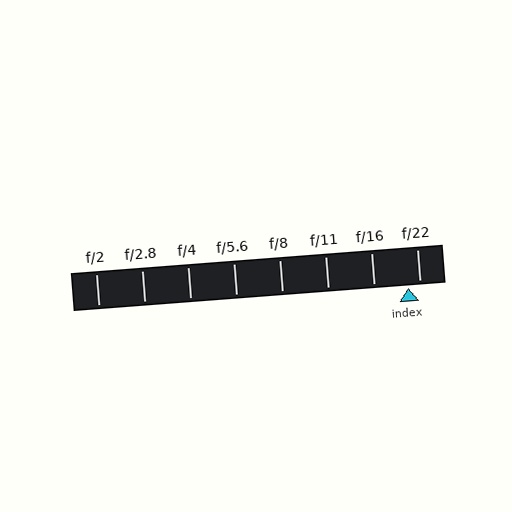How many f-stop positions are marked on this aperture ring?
There are 8 f-stop positions marked.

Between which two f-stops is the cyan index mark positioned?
The index mark is between f/16 and f/22.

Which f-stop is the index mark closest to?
The index mark is closest to f/22.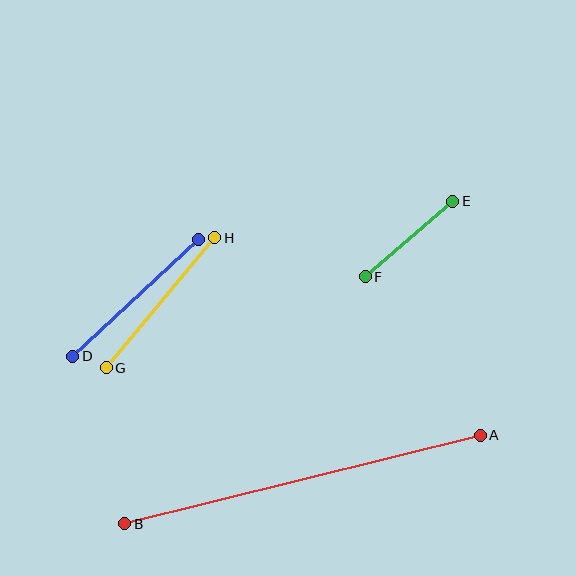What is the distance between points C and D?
The distance is approximately 172 pixels.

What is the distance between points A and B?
The distance is approximately 367 pixels.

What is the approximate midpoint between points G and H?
The midpoint is at approximately (160, 303) pixels.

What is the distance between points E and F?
The distance is approximately 116 pixels.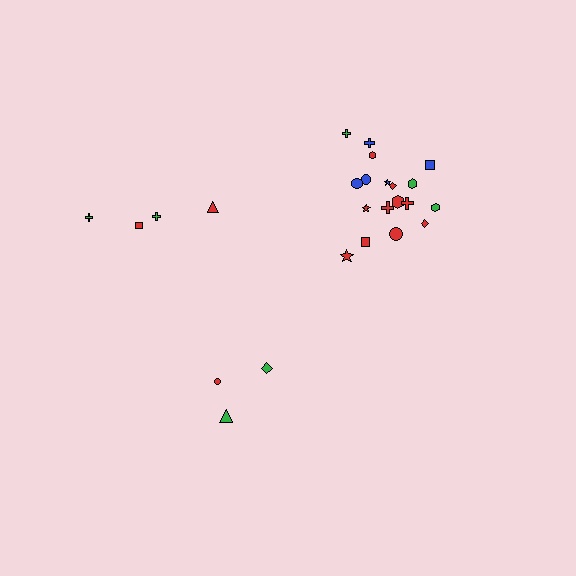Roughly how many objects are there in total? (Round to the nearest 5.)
Roughly 25 objects in total.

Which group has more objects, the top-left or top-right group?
The top-right group.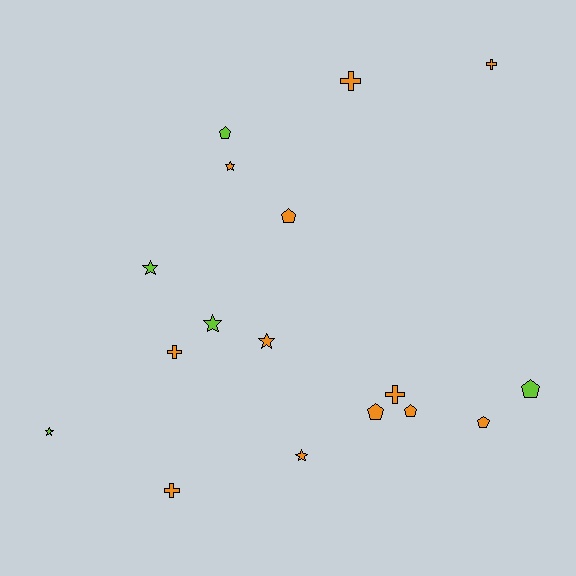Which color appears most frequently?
Orange, with 12 objects.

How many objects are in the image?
There are 17 objects.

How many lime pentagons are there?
There are 2 lime pentagons.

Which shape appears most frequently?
Star, with 6 objects.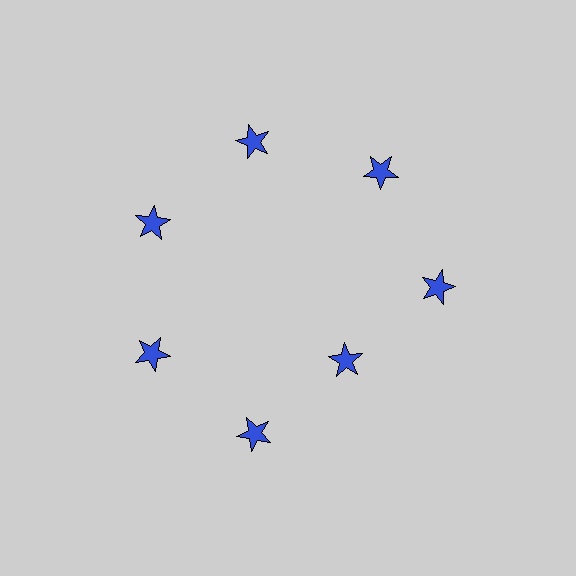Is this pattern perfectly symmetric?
No. The 7 blue stars are arranged in a ring, but one element near the 5 o'clock position is pulled inward toward the center, breaking the 7-fold rotational symmetry.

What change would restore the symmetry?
The symmetry would be restored by moving it outward, back onto the ring so that all 7 stars sit at equal angles and equal distance from the center.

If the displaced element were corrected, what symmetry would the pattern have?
It would have 7-fold rotational symmetry — the pattern would map onto itself every 51 degrees.